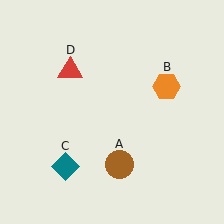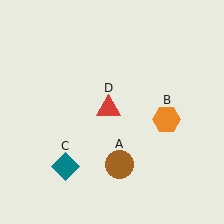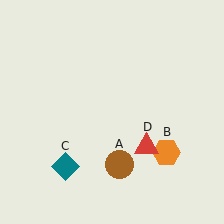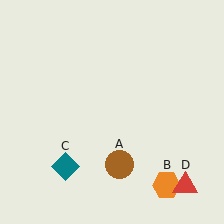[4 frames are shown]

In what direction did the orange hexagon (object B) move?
The orange hexagon (object B) moved down.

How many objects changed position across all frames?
2 objects changed position: orange hexagon (object B), red triangle (object D).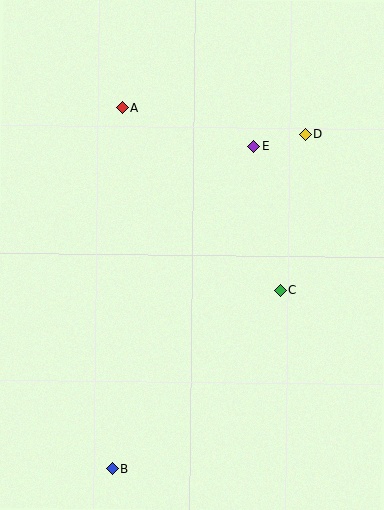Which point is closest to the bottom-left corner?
Point B is closest to the bottom-left corner.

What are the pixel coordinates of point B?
Point B is at (112, 469).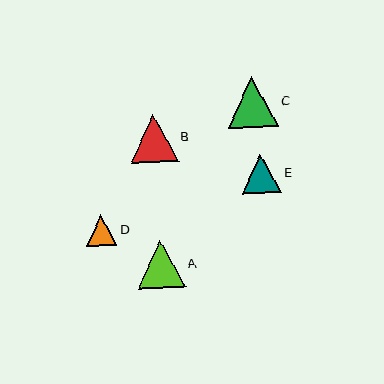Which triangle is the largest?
Triangle C is the largest with a size of approximately 51 pixels.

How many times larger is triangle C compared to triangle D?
Triangle C is approximately 1.7 times the size of triangle D.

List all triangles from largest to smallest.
From largest to smallest: C, B, A, E, D.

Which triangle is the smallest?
Triangle D is the smallest with a size of approximately 31 pixels.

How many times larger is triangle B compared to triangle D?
Triangle B is approximately 1.6 times the size of triangle D.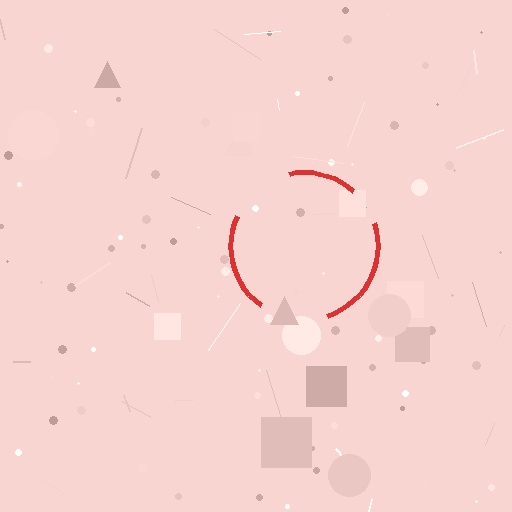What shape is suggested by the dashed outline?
The dashed outline suggests a circle.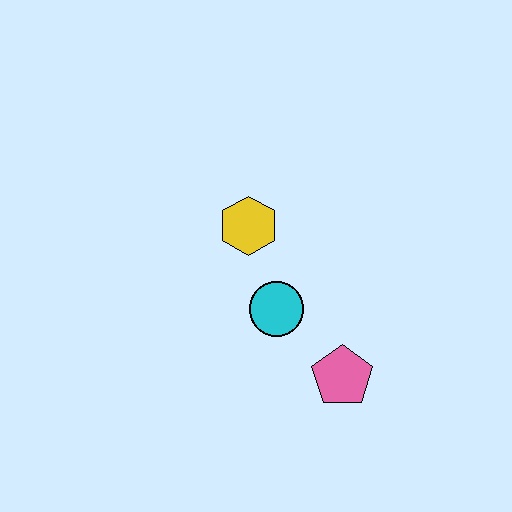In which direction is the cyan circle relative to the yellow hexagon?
The cyan circle is below the yellow hexagon.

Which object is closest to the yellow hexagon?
The cyan circle is closest to the yellow hexagon.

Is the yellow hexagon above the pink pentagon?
Yes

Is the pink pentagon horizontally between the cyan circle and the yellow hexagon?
No